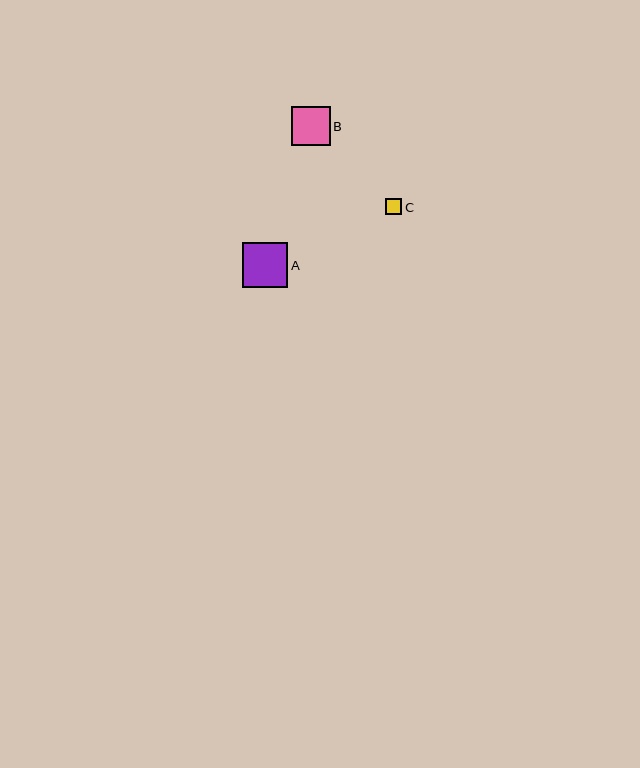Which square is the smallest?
Square C is the smallest with a size of approximately 16 pixels.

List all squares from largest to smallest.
From largest to smallest: A, B, C.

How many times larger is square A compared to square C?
Square A is approximately 2.9 times the size of square C.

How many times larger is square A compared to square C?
Square A is approximately 2.9 times the size of square C.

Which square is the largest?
Square A is the largest with a size of approximately 45 pixels.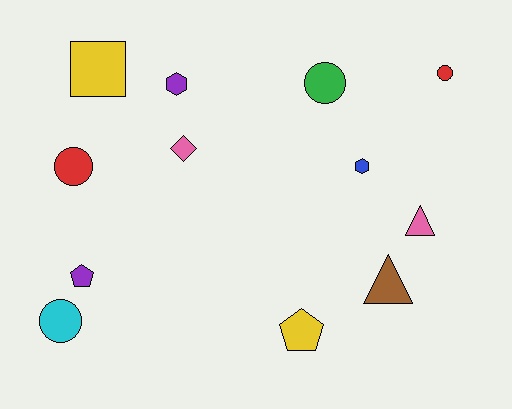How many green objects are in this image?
There is 1 green object.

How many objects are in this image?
There are 12 objects.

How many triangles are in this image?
There are 2 triangles.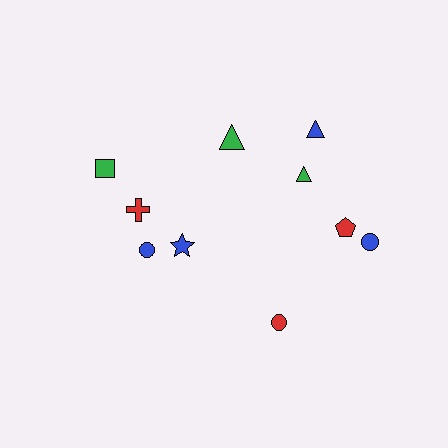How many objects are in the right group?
There are 6 objects.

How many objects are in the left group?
There are 4 objects.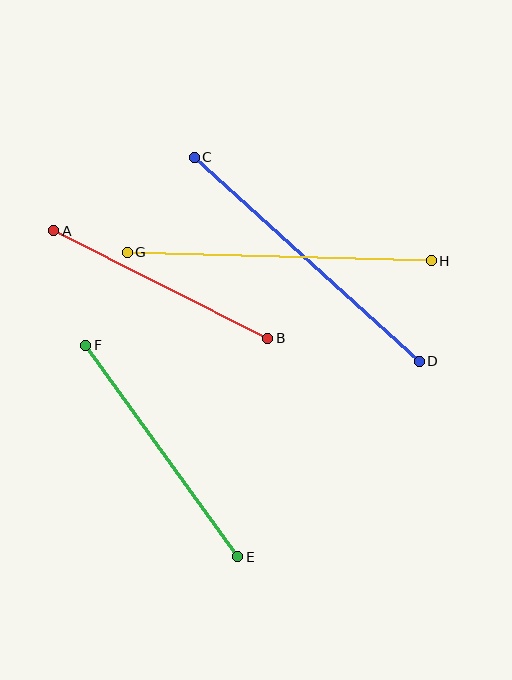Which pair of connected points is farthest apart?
Points G and H are farthest apart.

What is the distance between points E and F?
The distance is approximately 261 pixels.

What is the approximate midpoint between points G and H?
The midpoint is at approximately (279, 256) pixels.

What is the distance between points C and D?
The distance is approximately 304 pixels.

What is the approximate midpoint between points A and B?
The midpoint is at approximately (161, 284) pixels.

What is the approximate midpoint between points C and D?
The midpoint is at approximately (307, 259) pixels.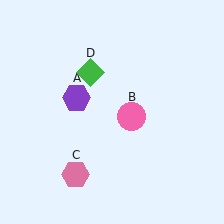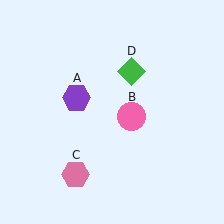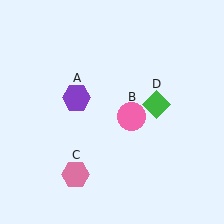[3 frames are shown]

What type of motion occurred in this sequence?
The green diamond (object D) rotated clockwise around the center of the scene.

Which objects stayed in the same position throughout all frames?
Purple hexagon (object A) and pink circle (object B) and pink hexagon (object C) remained stationary.